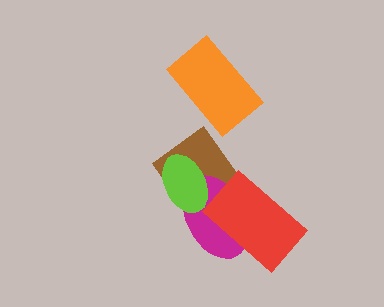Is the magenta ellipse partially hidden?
Yes, it is partially covered by another shape.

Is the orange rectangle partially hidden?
No, no other shape covers it.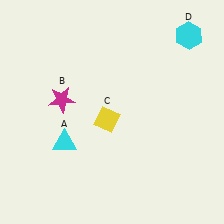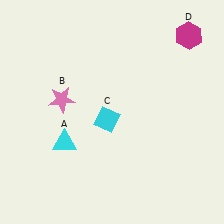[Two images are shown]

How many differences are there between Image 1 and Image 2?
There are 3 differences between the two images.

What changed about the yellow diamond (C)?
In Image 1, C is yellow. In Image 2, it changed to cyan.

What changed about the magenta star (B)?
In Image 1, B is magenta. In Image 2, it changed to pink.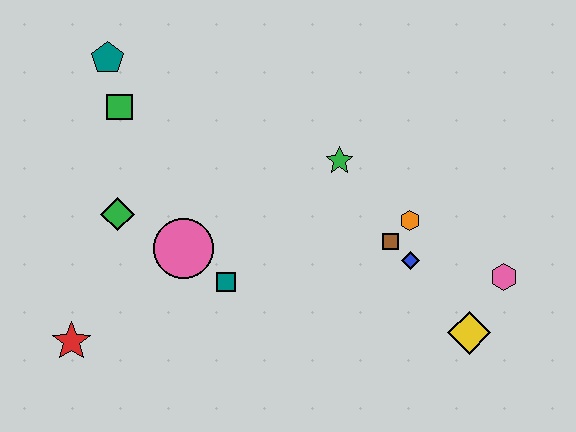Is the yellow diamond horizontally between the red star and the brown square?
No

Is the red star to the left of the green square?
Yes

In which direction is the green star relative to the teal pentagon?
The green star is to the right of the teal pentagon.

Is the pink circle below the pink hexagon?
No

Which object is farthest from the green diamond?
The pink hexagon is farthest from the green diamond.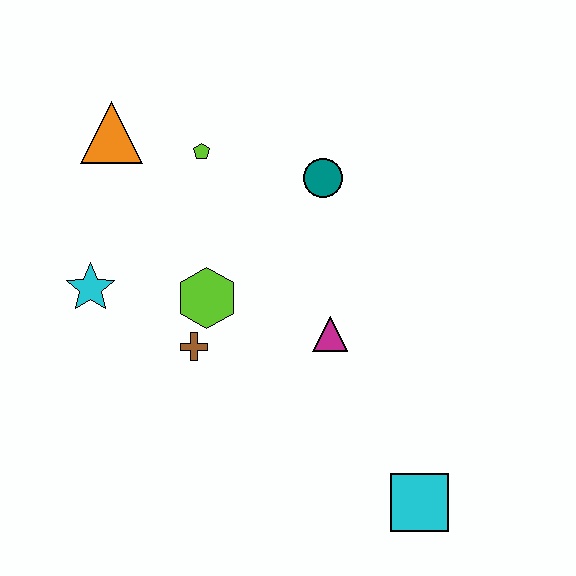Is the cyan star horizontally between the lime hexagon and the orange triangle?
No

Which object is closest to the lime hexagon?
The brown cross is closest to the lime hexagon.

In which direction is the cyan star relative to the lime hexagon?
The cyan star is to the left of the lime hexagon.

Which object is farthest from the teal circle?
The cyan square is farthest from the teal circle.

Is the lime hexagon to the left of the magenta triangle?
Yes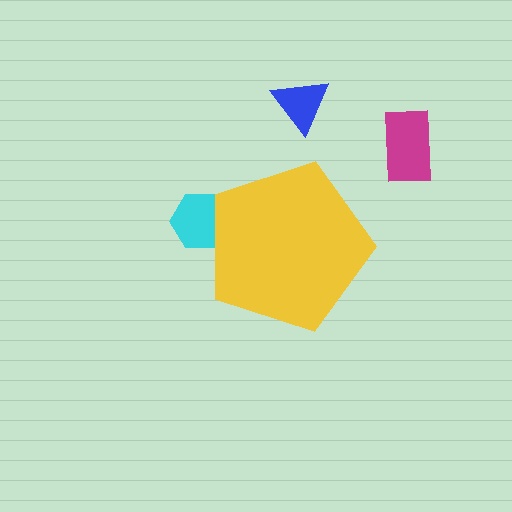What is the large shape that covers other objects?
A yellow pentagon.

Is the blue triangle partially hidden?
No, the blue triangle is fully visible.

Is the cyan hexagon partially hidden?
Yes, the cyan hexagon is partially hidden behind the yellow pentagon.